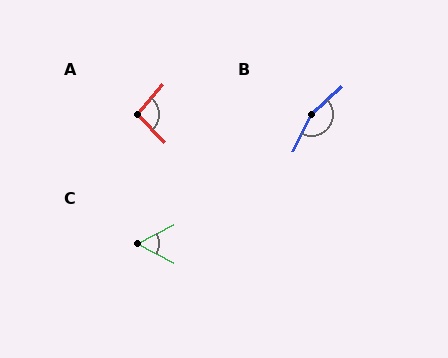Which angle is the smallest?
C, at approximately 55 degrees.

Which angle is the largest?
B, at approximately 160 degrees.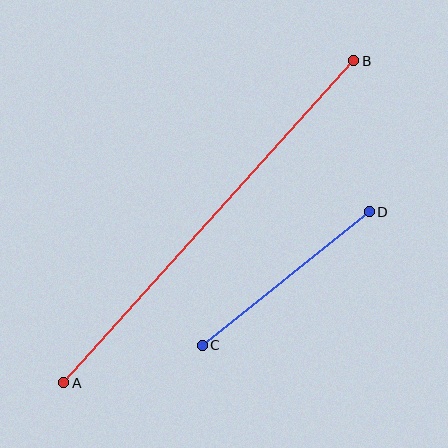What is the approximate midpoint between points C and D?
The midpoint is at approximately (286, 279) pixels.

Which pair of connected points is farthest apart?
Points A and B are farthest apart.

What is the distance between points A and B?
The distance is approximately 433 pixels.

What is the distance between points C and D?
The distance is approximately 214 pixels.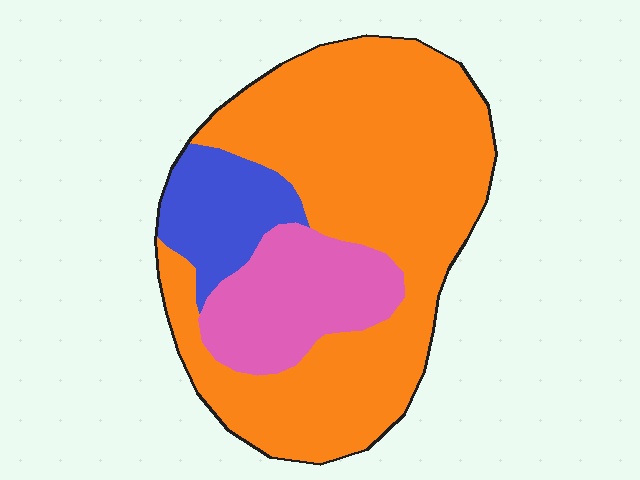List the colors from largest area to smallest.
From largest to smallest: orange, pink, blue.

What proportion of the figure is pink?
Pink takes up about one fifth (1/5) of the figure.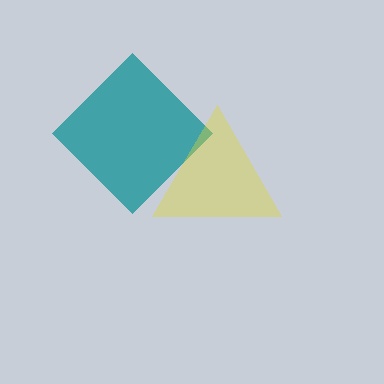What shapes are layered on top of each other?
The layered shapes are: a teal diamond, a yellow triangle.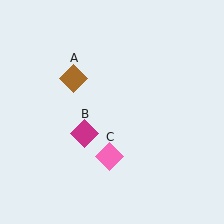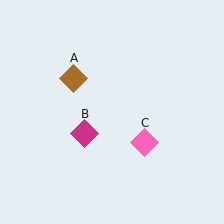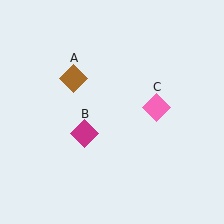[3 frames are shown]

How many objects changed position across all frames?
1 object changed position: pink diamond (object C).